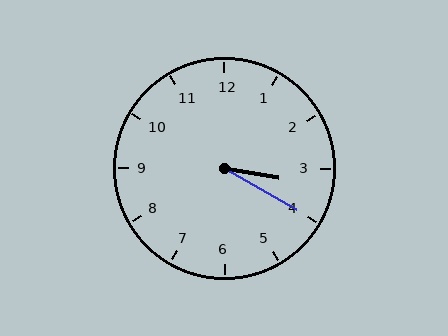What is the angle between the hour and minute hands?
Approximately 20 degrees.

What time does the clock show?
3:20.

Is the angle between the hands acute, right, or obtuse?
It is acute.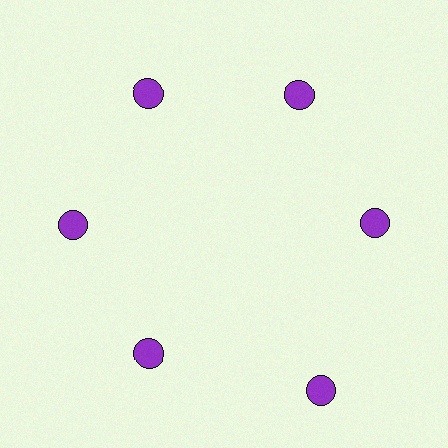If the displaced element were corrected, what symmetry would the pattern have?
It would have 6-fold rotational symmetry — the pattern would map onto itself every 60 degrees.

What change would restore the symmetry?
The symmetry would be restored by moving it inward, back onto the ring so that all 6 circles sit at equal angles and equal distance from the center.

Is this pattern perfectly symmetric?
No. The 6 purple circles are arranged in a ring, but one element near the 5 o'clock position is pushed outward from the center, breaking the 6-fold rotational symmetry.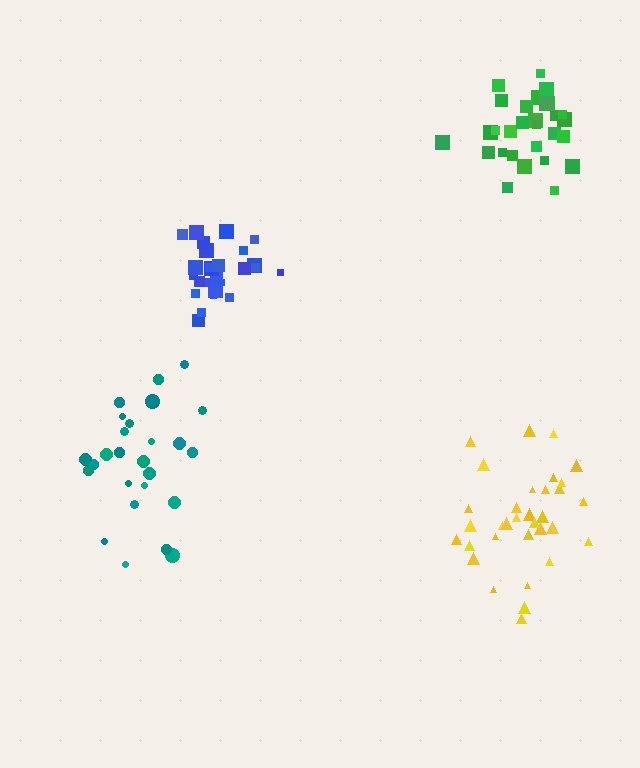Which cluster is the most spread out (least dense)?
Teal.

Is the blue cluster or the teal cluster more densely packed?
Blue.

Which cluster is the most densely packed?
Blue.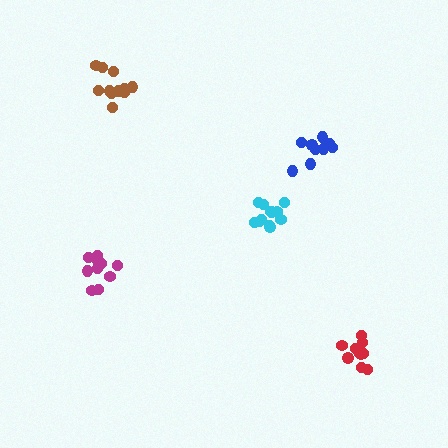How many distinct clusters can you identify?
There are 5 distinct clusters.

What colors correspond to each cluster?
The clusters are colored: cyan, magenta, red, blue, brown.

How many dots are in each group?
Group 1: 12 dots, Group 2: 11 dots, Group 3: 10 dots, Group 4: 9 dots, Group 5: 11 dots (53 total).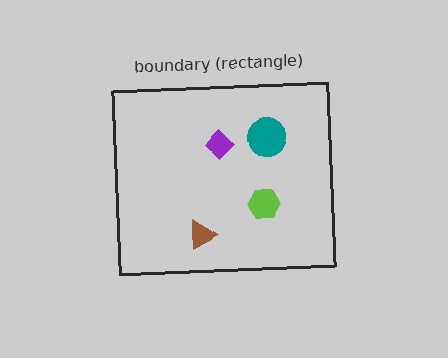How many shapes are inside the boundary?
4 inside, 0 outside.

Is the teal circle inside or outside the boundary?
Inside.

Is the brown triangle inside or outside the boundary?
Inside.